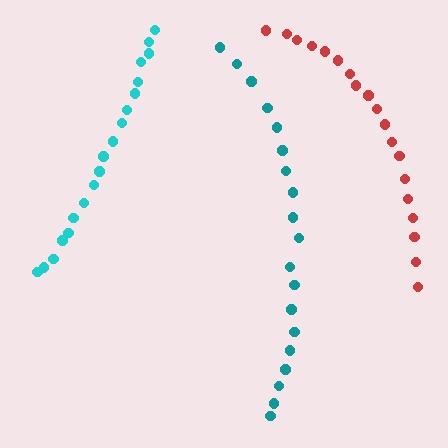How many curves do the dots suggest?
There are 3 distinct paths.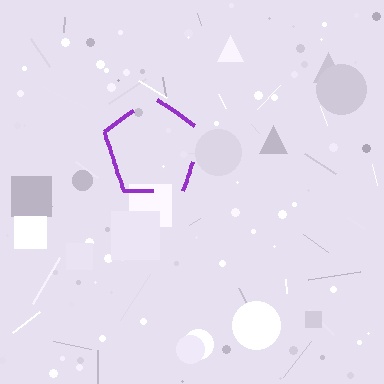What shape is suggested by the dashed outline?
The dashed outline suggests a pentagon.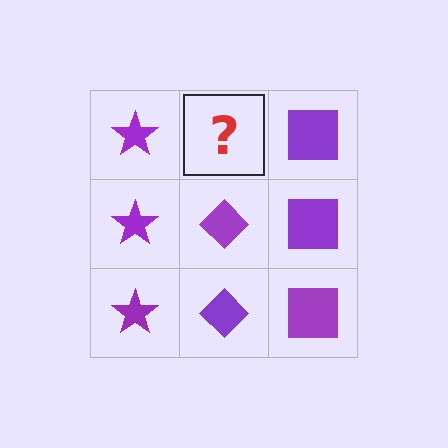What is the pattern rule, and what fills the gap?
The rule is that each column has a consistent shape. The gap should be filled with a purple diamond.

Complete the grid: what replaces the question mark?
The question mark should be replaced with a purple diamond.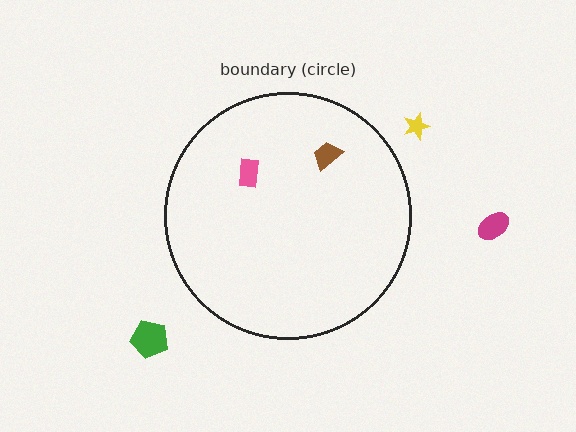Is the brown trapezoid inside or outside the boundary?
Inside.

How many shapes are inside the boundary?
2 inside, 3 outside.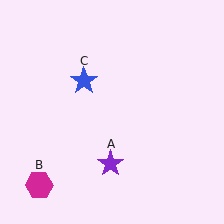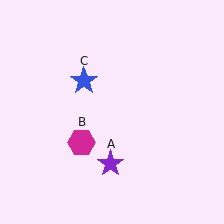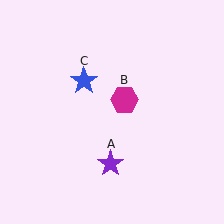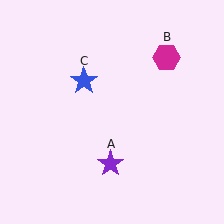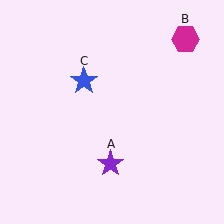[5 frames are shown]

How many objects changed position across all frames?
1 object changed position: magenta hexagon (object B).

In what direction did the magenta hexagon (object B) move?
The magenta hexagon (object B) moved up and to the right.